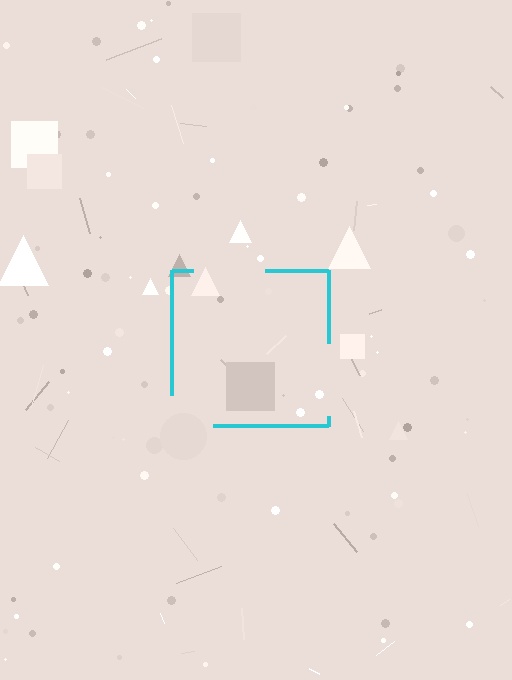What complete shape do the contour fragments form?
The contour fragments form a square.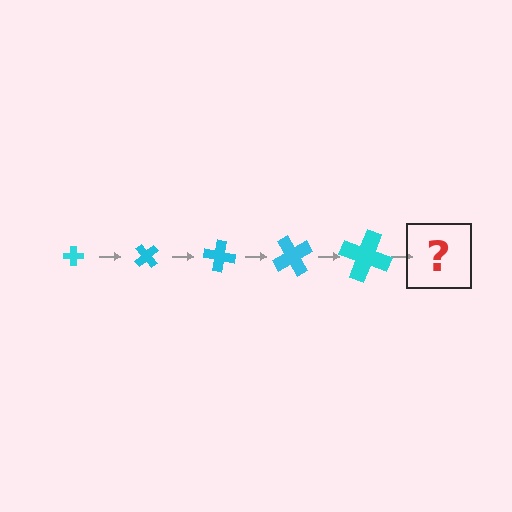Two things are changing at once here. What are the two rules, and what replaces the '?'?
The two rules are that the cross grows larger each step and it rotates 50 degrees each step. The '?' should be a cross, larger than the previous one and rotated 250 degrees from the start.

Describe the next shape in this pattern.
It should be a cross, larger than the previous one and rotated 250 degrees from the start.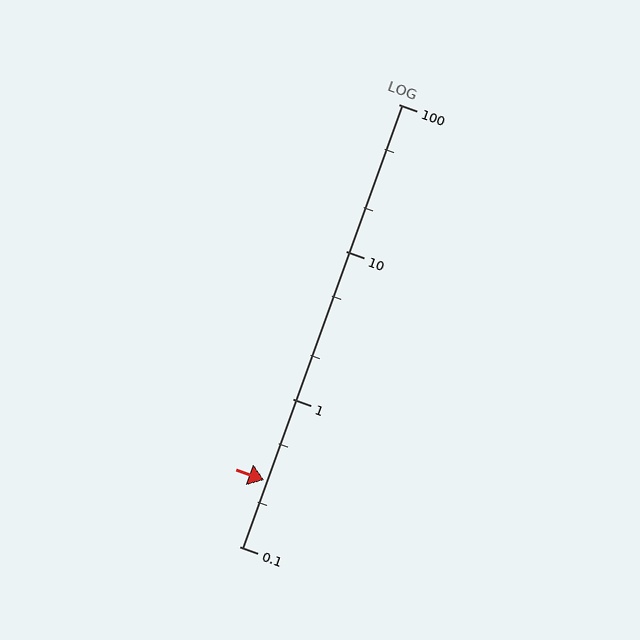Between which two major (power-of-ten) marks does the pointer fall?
The pointer is between 0.1 and 1.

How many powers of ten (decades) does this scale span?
The scale spans 3 decades, from 0.1 to 100.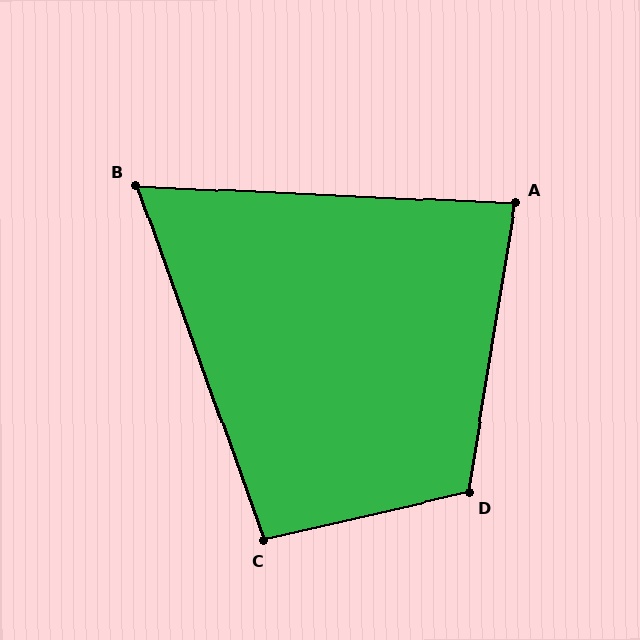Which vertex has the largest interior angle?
D, at approximately 112 degrees.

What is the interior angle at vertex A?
Approximately 83 degrees (acute).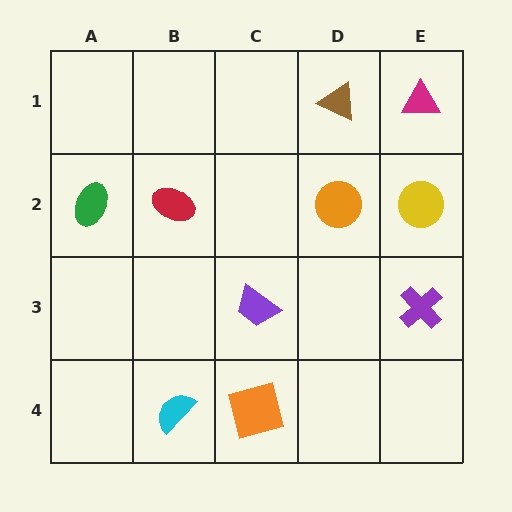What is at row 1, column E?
A magenta triangle.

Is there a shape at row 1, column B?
No, that cell is empty.